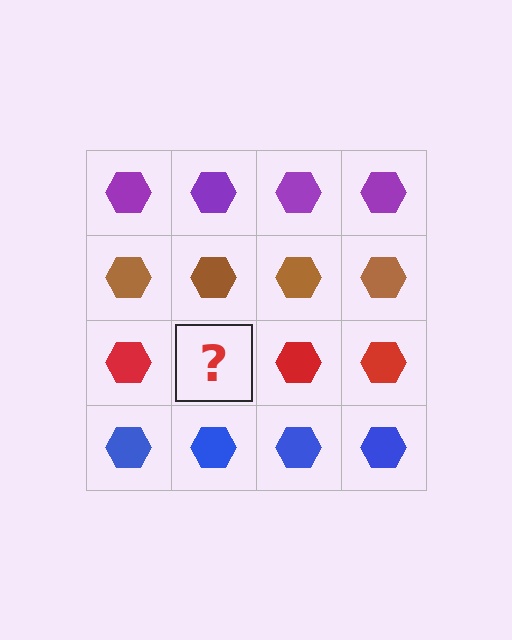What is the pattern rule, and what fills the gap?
The rule is that each row has a consistent color. The gap should be filled with a red hexagon.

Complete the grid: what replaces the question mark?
The question mark should be replaced with a red hexagon.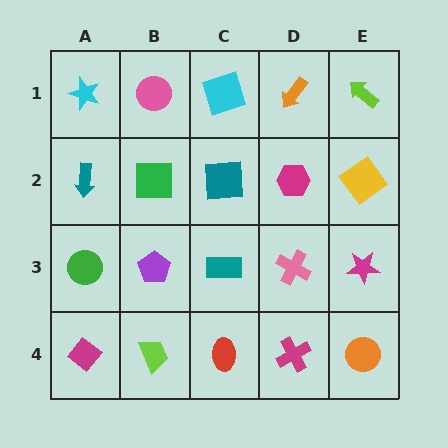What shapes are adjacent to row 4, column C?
A teal rectangle (row 3, column C), a lime trapezoid (row 4, column B), a magenta cross (row 4, column D).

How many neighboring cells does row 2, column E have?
3.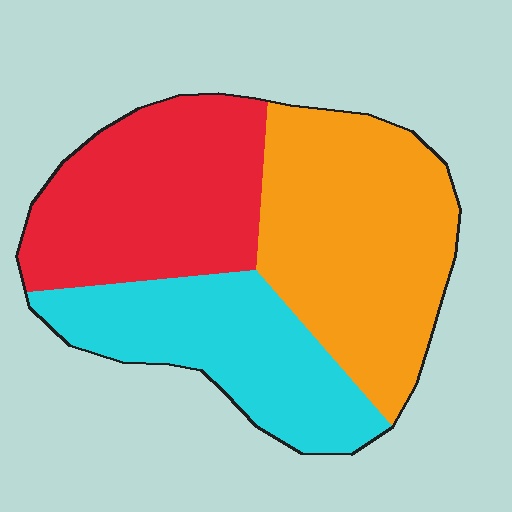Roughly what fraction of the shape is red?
Red covers 33% of the shape.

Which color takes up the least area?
Cyan, at roughly 30%.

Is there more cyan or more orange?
Orange.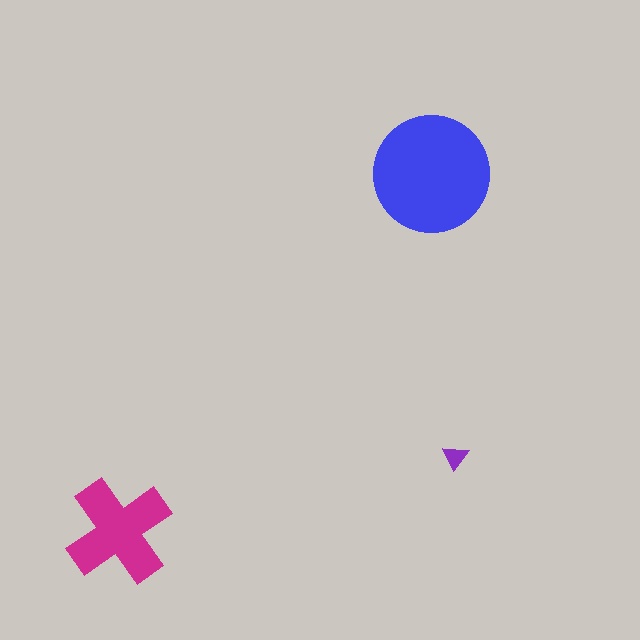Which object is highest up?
The blue circle is topmost.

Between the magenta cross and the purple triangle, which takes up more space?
The magenta cross.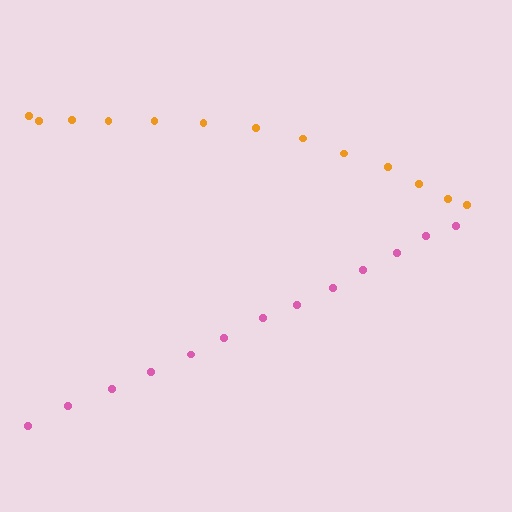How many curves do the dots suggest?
There are 2 distinct paths.